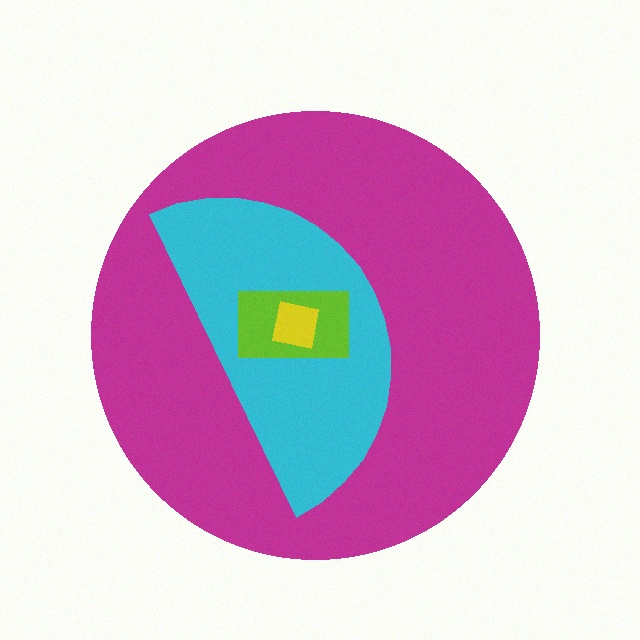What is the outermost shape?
The magenta circle.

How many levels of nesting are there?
4.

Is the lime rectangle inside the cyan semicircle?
Yes.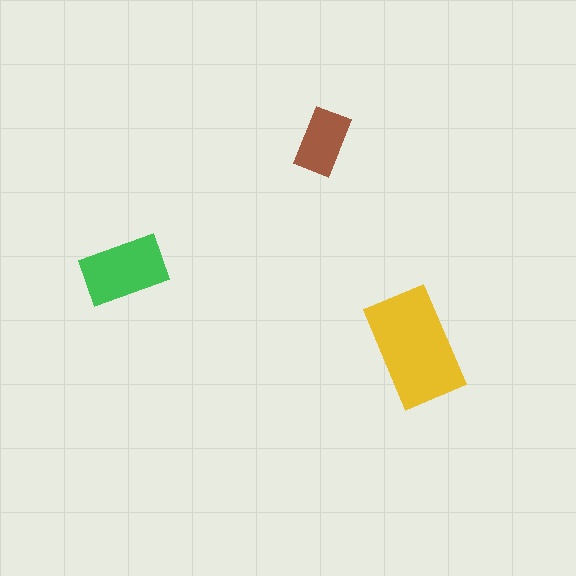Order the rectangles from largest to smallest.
the yellow one, the green one, the brown one.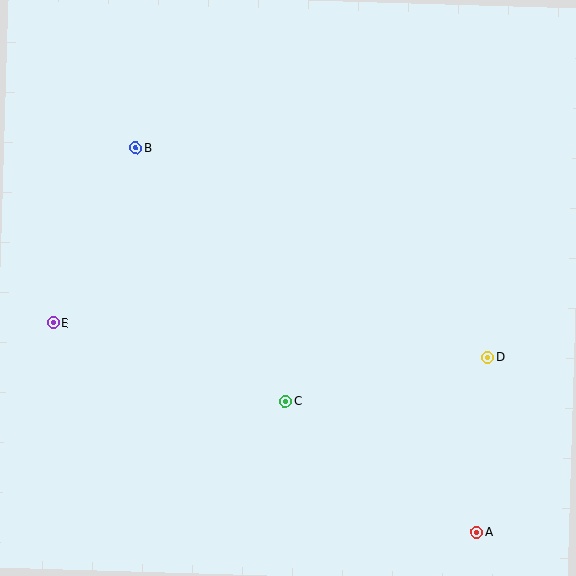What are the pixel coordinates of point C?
Point C is at (286, 401).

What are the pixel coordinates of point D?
Point D is at (488, 357).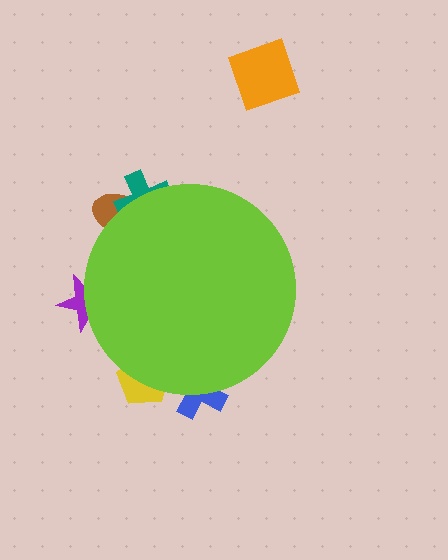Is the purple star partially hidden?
Yes, the purple star is partially hidden behind the lime circle.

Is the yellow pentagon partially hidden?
Yes, the yellow pentagon is partially hidden behind the lime circle.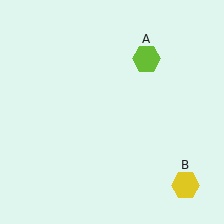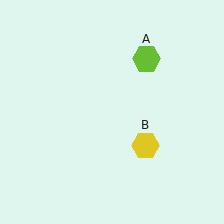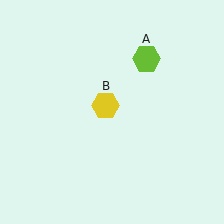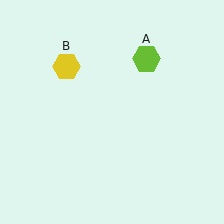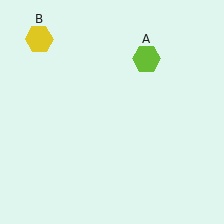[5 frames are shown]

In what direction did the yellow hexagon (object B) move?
The yellow hexagon (object B) moved up and to the left.